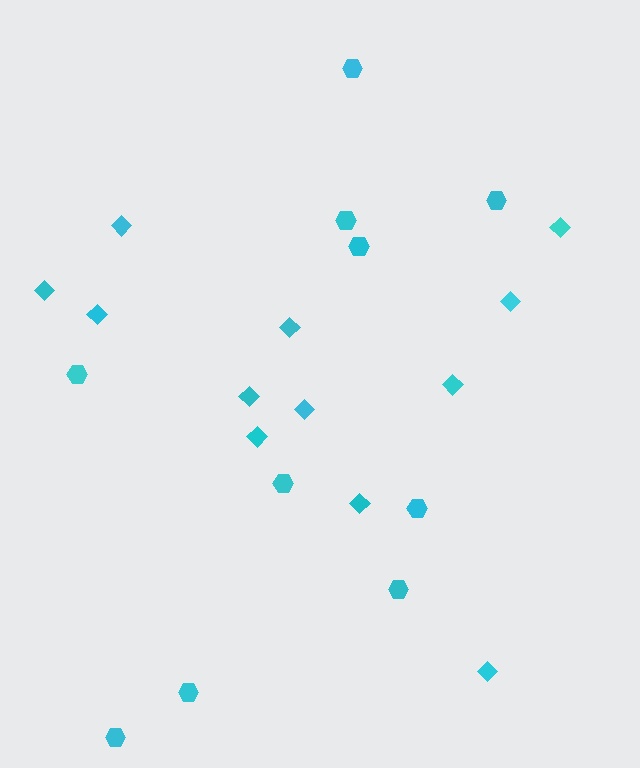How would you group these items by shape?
There are 2 groups: one group of hexagons (10) and one group of diamonds (12).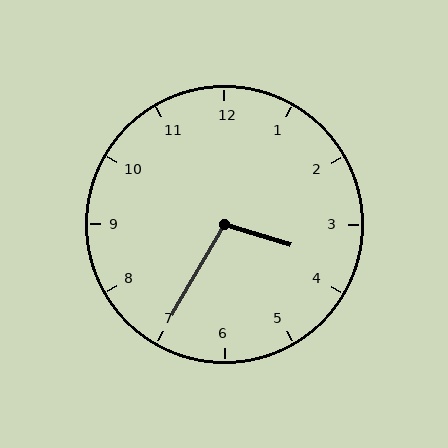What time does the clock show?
3:35.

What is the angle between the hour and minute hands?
Approximately 102 degrees.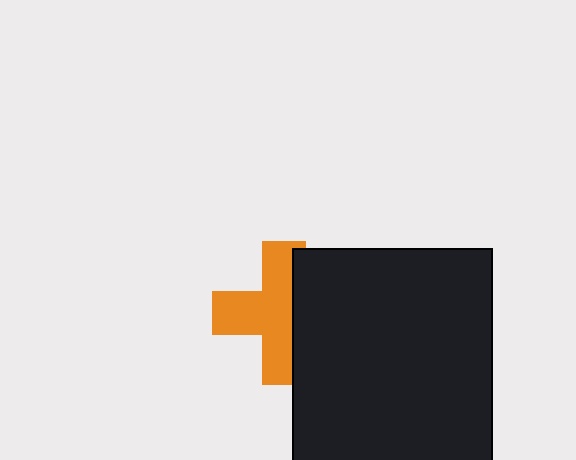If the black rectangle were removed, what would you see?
You would see the complete orange cross.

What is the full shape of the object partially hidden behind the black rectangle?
The partially hidden object is an orange cross.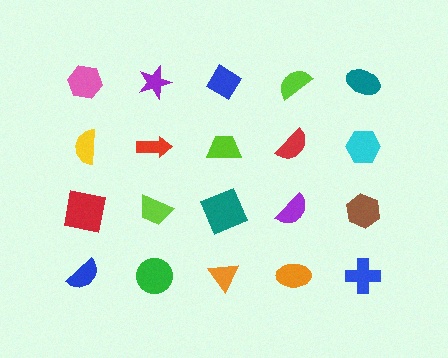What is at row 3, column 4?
A purple semicircle.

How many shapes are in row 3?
5 shapes.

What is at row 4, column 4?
An orange ellipse.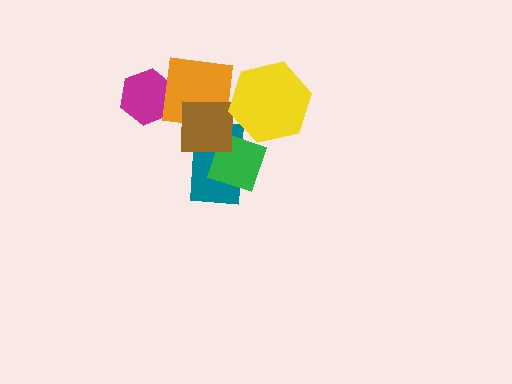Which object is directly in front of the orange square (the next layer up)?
The teal rectangle is directly in front of the orange square.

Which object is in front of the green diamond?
The brown square is in front of the green diamond.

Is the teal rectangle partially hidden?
Yes, it is partially covered by another shape.